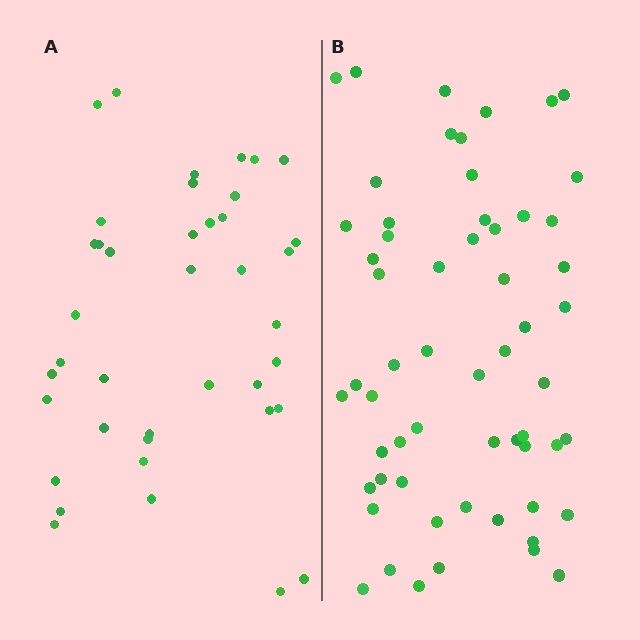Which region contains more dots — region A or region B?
Region B (the right region) has more dots.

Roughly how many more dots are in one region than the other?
Region B has approximately 20 more dots than region A.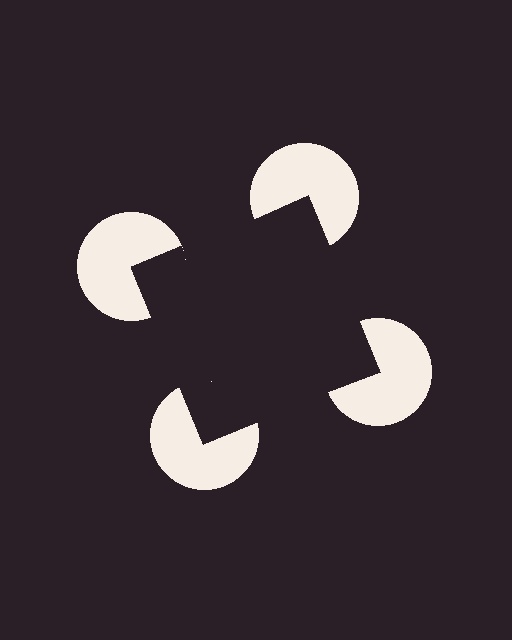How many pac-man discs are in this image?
There are 4 — one at each vertex of the illusory square.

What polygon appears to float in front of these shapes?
An illusory square — its edges are inferred from the aligned wedge cuts in the pac-man discs, not physically drawn.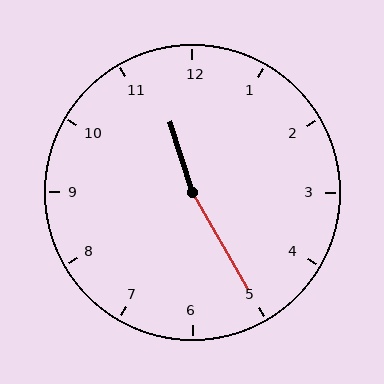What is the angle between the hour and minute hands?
Approximately 168 degrees.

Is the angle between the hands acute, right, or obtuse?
It is obtuse.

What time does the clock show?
11:25.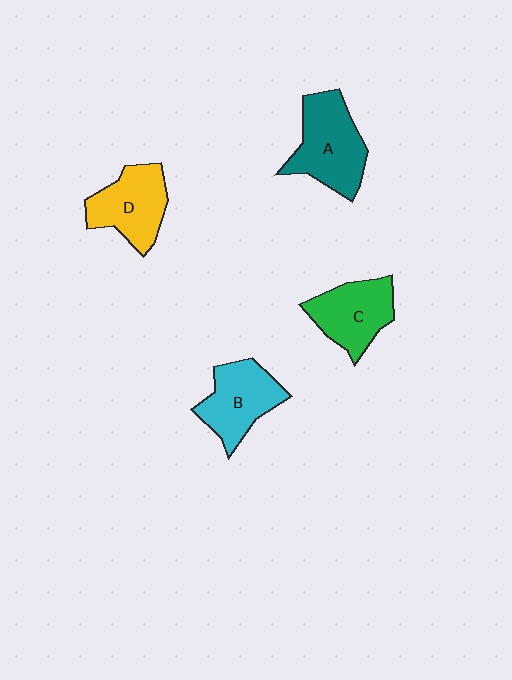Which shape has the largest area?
Shape A (teal).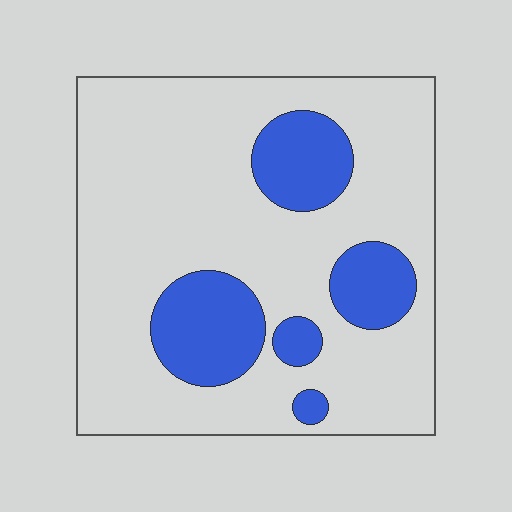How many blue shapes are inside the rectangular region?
5.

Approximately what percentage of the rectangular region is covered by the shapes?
Approximately 20%.